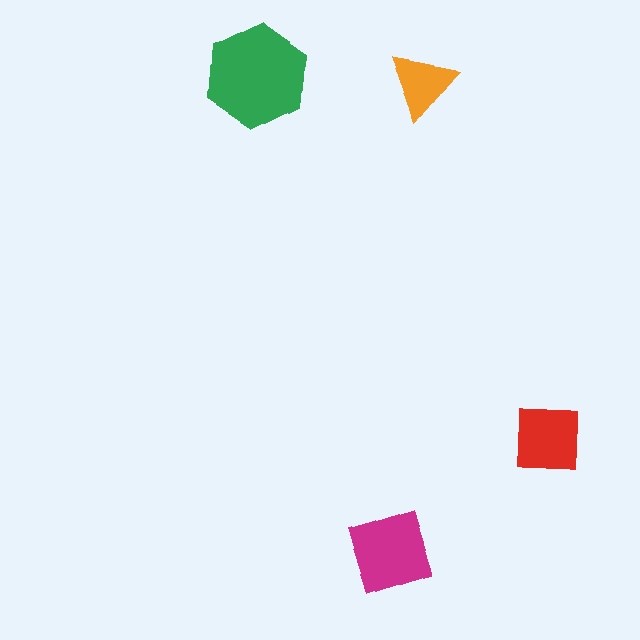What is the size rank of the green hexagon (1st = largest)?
1st.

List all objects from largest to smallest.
The green hexagon, the magenta diamond, the red square, the orange triangle.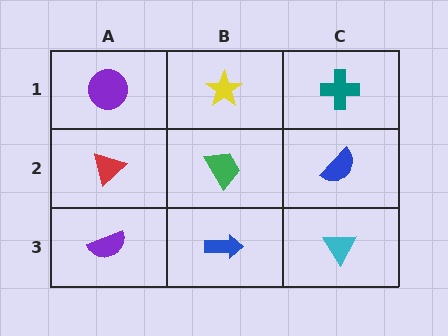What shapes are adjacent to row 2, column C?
A teal cross (row 1, column C), a cyan triangle (row 3, column C), a green trapezoid (row 2, column B).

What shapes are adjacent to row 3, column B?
A green trapezoid (row 2, column B), a purple semicircle (row 3, column A), a cyan triangle (row 3, column C).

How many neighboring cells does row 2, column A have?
3.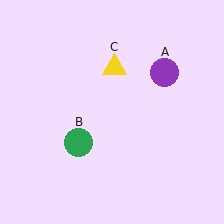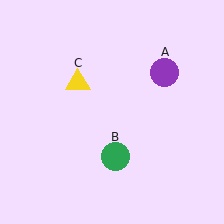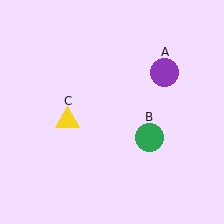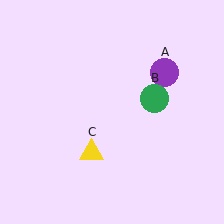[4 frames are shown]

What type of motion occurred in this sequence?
The green circle (object B), yellow triangle (object C) rotated counterclockwise around the center of the scene.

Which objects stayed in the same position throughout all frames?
Purple circle (object A) remained stationary.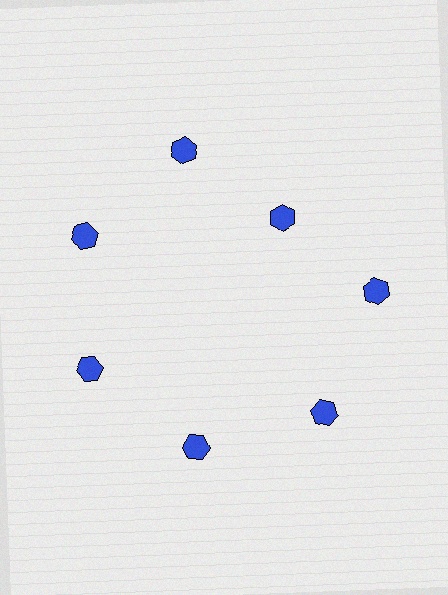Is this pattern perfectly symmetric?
No. The 7 blue hexagons are arranged in a ring, but one element near the 1 o'clock position is pulled inward toward the center, breaking the 7-fold rotational symmetry.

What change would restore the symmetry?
The symmetry would be restored by moving it outward, back onto the ring so that all 7 hexagons sit at equal angles and equal distance from the center.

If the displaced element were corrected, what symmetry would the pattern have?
It would have 7-fold rotational symmetry — the pattern would map onto itself every 51 degrees.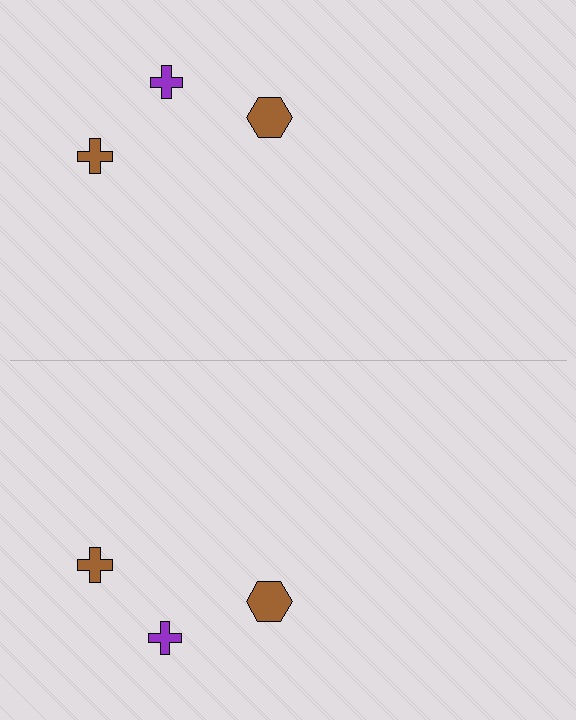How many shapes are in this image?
There are 6 shapes in this image.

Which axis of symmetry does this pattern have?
The pattern has a horizontal axis of symmetry running through the center of the image.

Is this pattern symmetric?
Yes, this pattern has bilateral (reflection) symmetry.